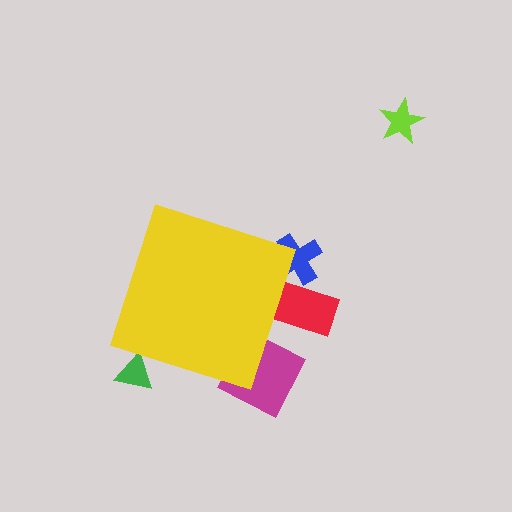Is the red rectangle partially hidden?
Yes, the red rectangle is partially hidden behind the yellow diamond.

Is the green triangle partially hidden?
Yes, the green triangle is partially hidden behind the yellow diamond.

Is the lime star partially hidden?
No, the lime star is fully visible.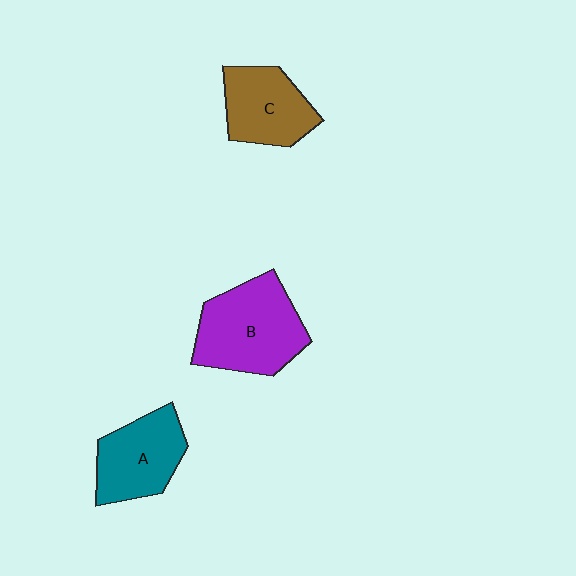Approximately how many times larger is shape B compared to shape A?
Approximately 1.3 times.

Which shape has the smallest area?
Shape C (brown).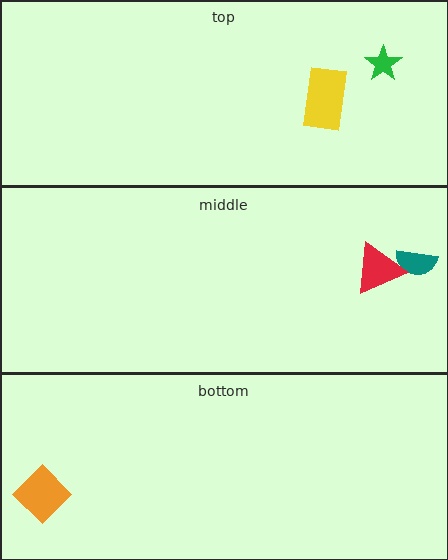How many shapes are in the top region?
2.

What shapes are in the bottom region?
The orange diamond.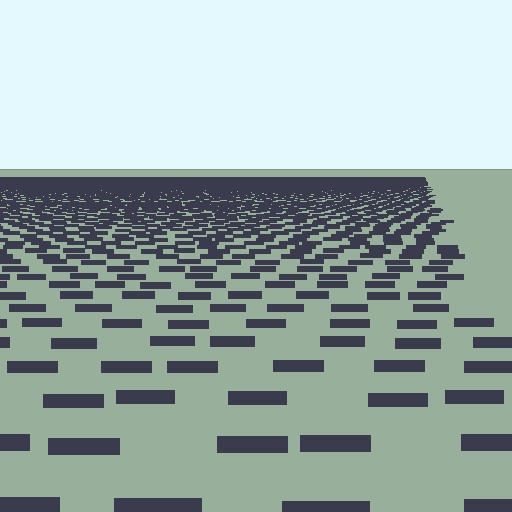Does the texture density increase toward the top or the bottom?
Density increases toward the top.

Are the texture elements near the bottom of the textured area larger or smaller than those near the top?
Larger. Near the bottom, elements are closer to the viewer and appear at a bigger on-screen size.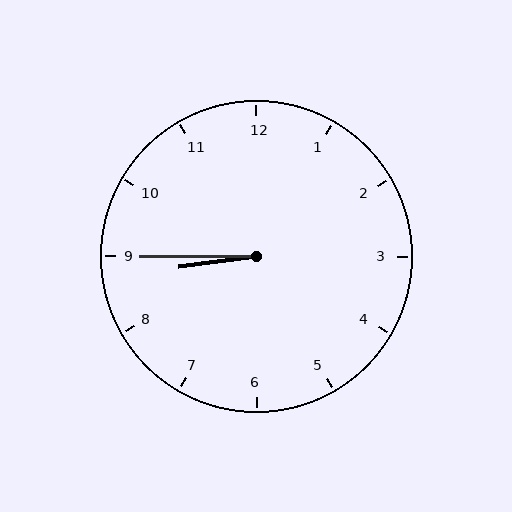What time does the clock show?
8:45.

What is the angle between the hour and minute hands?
Approximately 8 degrees.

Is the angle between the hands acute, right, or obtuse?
It is acute.